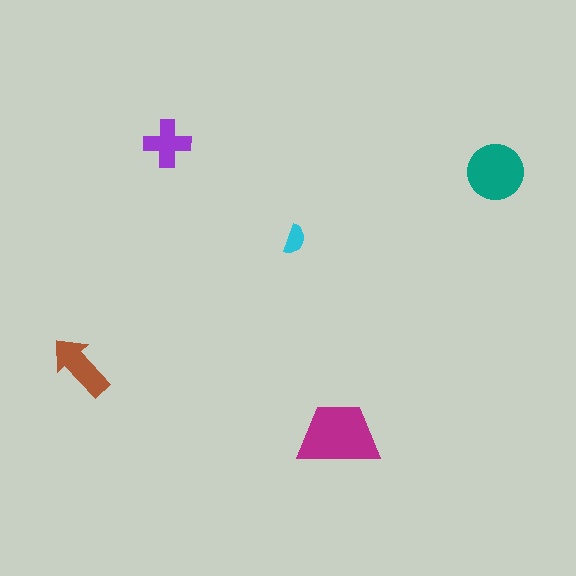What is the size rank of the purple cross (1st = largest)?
4th.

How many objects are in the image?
There are 5 objects in the image.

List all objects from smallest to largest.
The cyan semicircle, the purple cross, the brown arrow, the teal circle, the magenta trapezoid.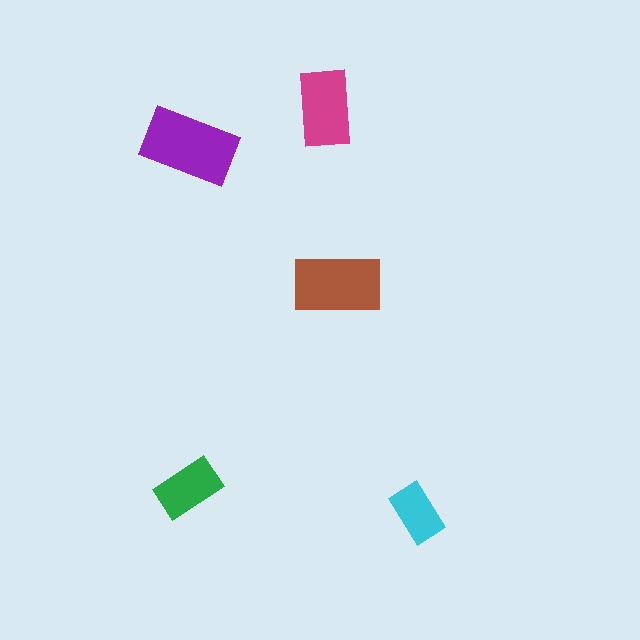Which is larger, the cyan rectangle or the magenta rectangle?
The magenta one.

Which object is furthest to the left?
The green rectangle is leftmost.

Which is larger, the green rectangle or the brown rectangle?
The brown one.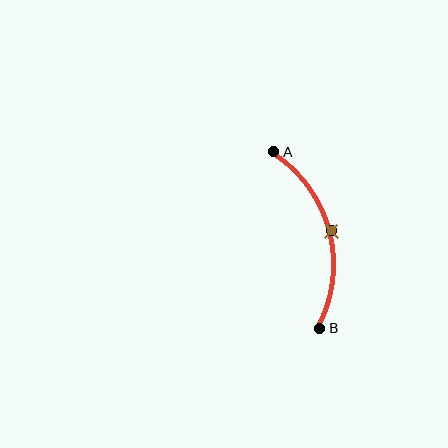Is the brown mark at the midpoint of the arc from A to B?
Yes. The brown mark lies on the arc at equal arc-length from both A and B — it is the arc midpoint.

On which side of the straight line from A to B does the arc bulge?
The arc bulges to the right of the straight line connecting A and B.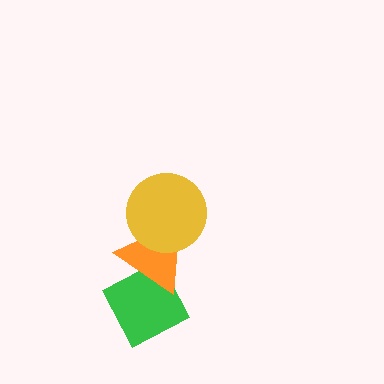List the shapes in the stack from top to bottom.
From top to bottom: the yellow circle, the orange triangle, the green diamond.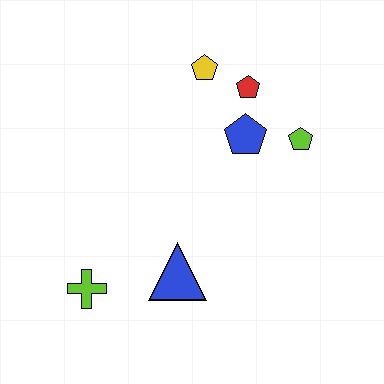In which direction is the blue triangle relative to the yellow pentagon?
The blue triangle is below the yellow pentagon.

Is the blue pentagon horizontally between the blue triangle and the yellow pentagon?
No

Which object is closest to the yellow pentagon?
The red pentagon is closest to the yellow pentagon.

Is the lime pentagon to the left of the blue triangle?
No